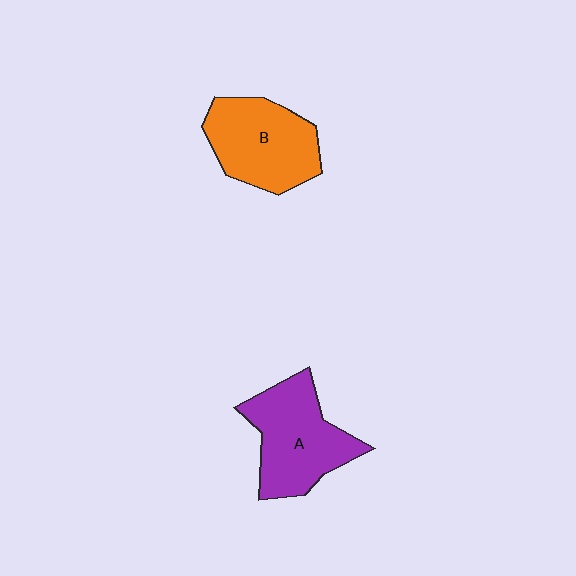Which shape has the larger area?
Shape A (purple).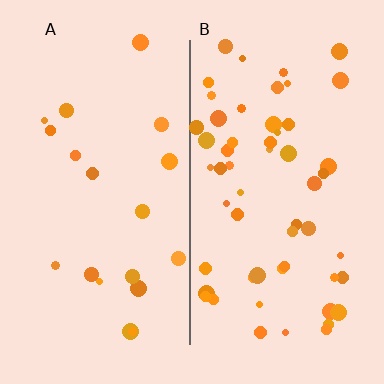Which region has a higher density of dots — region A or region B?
B (the right).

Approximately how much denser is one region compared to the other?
Approximately 2.9× — region B over region A.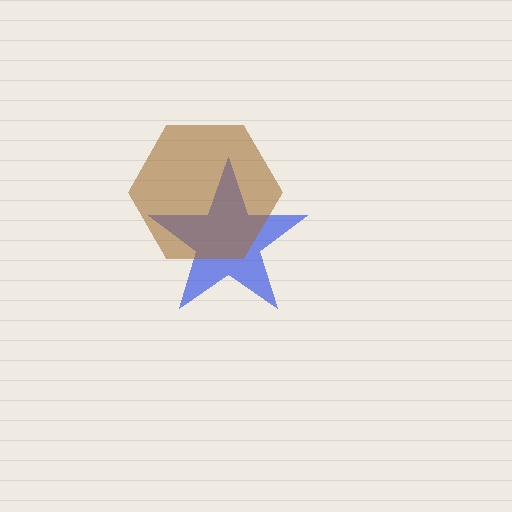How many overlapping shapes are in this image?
There are 2 overlapping shapes in the image.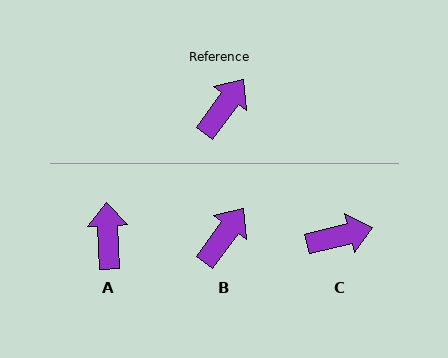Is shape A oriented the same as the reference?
No, it is off by about 39 degrees.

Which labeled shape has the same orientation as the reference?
B.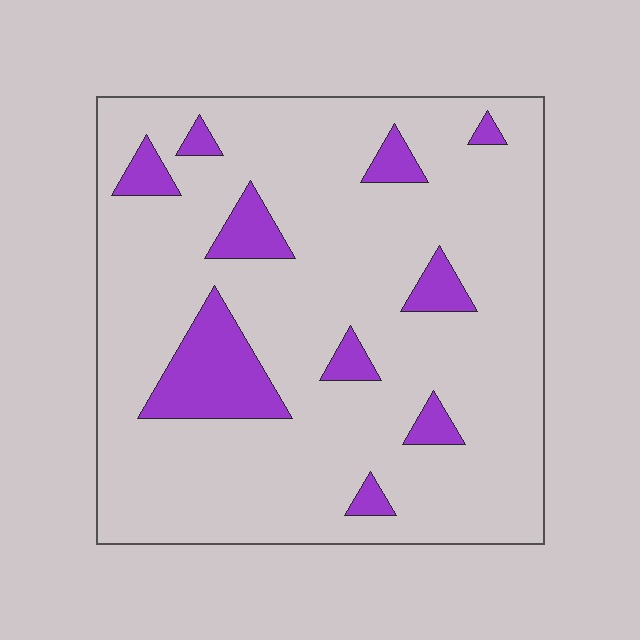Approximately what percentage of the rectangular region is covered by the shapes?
Approximately 15%.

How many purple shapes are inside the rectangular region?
10.